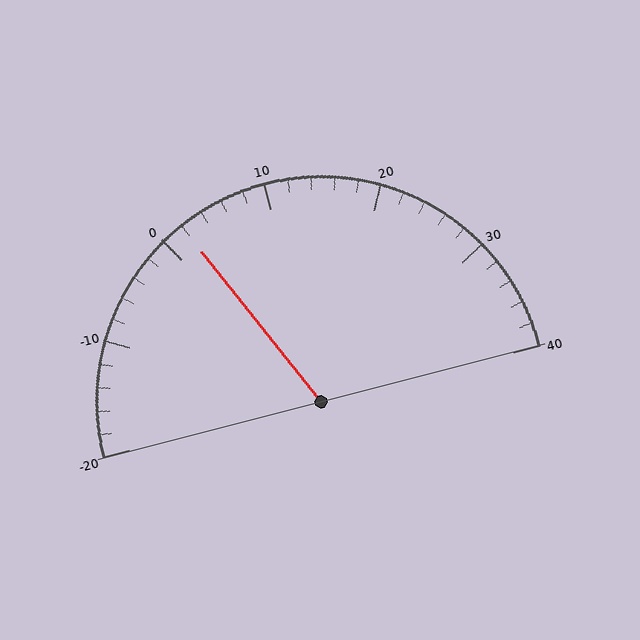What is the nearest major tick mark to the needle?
The nearest major tick mark is 0.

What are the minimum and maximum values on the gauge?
The gauge ranges from -20 to 40.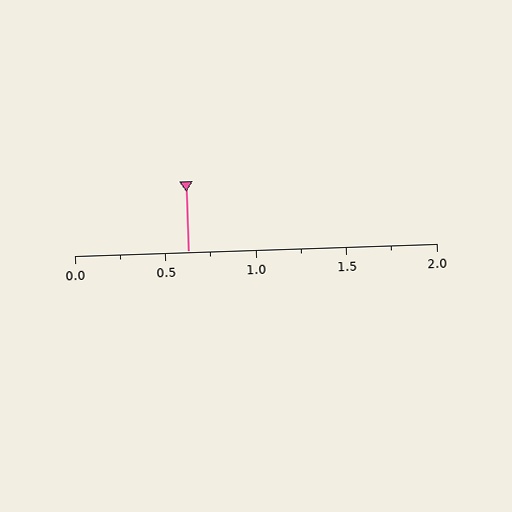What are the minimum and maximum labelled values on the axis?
The axis runs from 0.0 to 2.0.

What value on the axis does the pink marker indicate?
The marker indicates approximately 0.62.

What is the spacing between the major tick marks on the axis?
The major ticks are spaced 0.5 apart.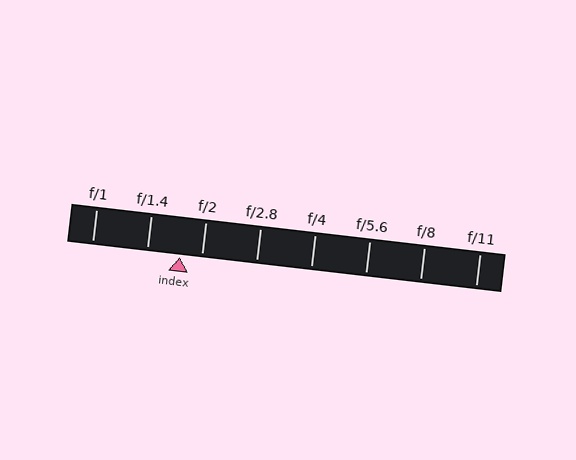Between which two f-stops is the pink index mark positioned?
The index mark is between f/1.4 and f/2.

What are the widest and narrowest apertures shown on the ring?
The widest aperture shown is f/1 and the narrowest is f/11.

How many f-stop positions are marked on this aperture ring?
There are 8 f-stop positions marked.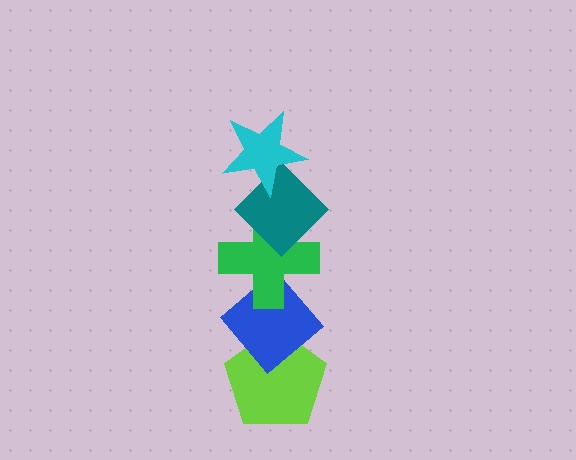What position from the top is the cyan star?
The cyan star is 1st from the top.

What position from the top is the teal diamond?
The teal diamond is 2nd from the top.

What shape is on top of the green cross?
The teal diamond is on top of the green cross.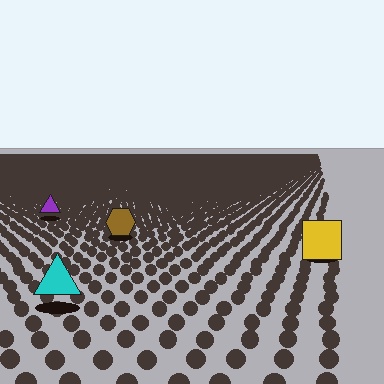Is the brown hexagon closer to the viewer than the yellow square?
No. The yellow square is closer — you can tell from the texture gradient: the ground texture is coarser near it.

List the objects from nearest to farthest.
From nearest to farthest: the cyan triangle, the yellow square, the brown hexagon, the purple triangle.